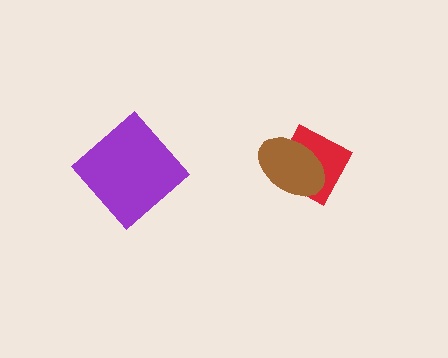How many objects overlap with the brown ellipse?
1 object overlaps with the brown ellipse.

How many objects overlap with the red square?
1 object overlaps with the red square.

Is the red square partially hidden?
Yes, it is partially covered by another shape.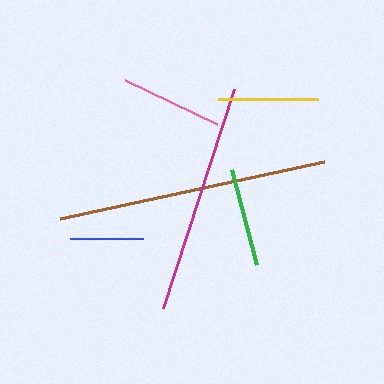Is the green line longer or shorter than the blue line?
The green line is longer than the blue line.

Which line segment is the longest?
The brown line is the longest at approximately 270 pixels.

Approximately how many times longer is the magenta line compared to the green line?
The magenta line is approximately 2.3 times the length of the green line.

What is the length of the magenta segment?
The magenta segment is approximately 230 pixels long.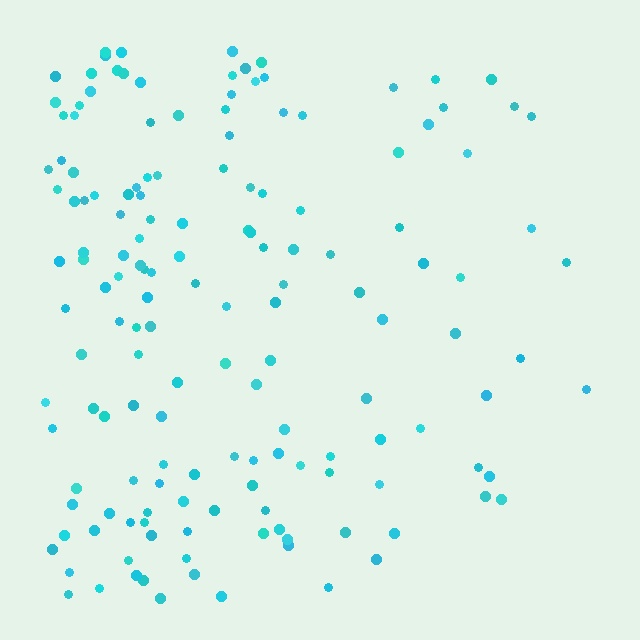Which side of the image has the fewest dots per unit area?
The right.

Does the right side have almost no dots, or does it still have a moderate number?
Still a moderate number, just noticeably fewer than the left.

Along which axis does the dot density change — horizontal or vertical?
Horizontal.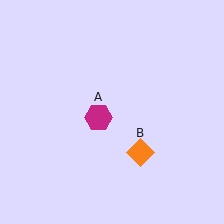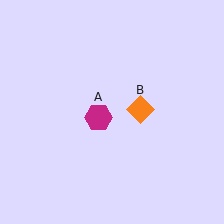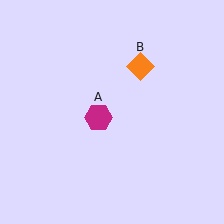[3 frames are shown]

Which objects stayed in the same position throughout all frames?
Magenta hexagon (object A) remained stationary.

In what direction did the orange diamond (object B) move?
The orange diamond (object B) moved up.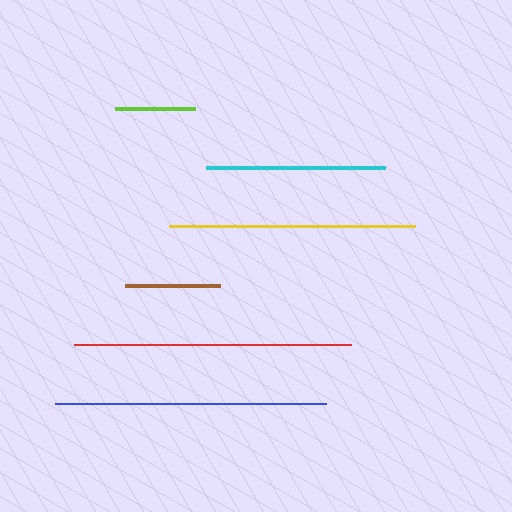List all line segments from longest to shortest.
From longest to shortest: red, blue, yellow, cyan, brown, lime.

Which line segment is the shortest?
The lime line is the shortest at approximately 81 pixels.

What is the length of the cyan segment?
The cyan segment is approximately 178 pixels long.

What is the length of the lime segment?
The lime segment is approximately 81 pixels long.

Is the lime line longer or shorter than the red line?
The red line is longer than the lime line.